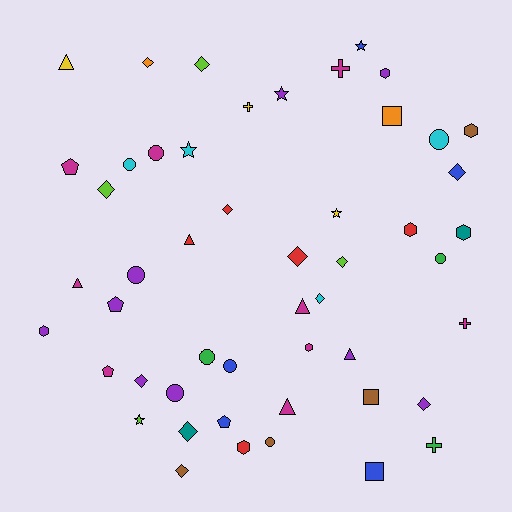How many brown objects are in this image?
There are 4 brown objects.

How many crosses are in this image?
There are 4 crosses.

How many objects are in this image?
There are 50 objects.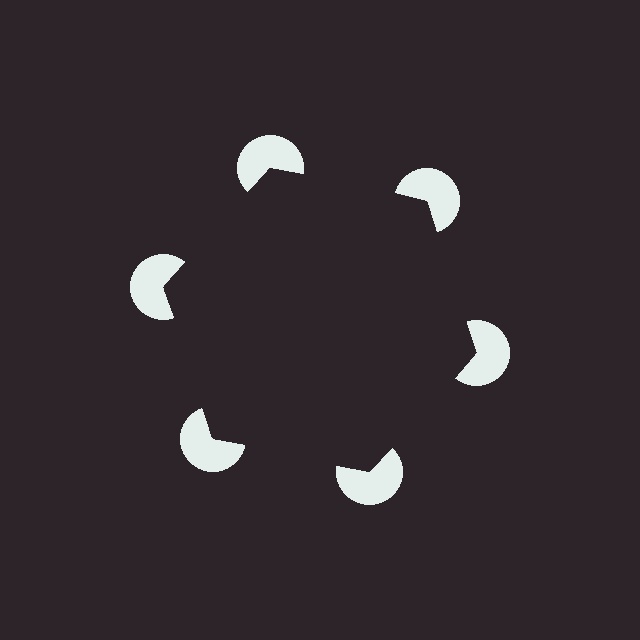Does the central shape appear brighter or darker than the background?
It typically appears slightly darker than the background, even though no actual brightness change is drawn.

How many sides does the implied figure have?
6 sides.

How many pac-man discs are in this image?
There are 6 — one at each vertex of the illusory hexagon.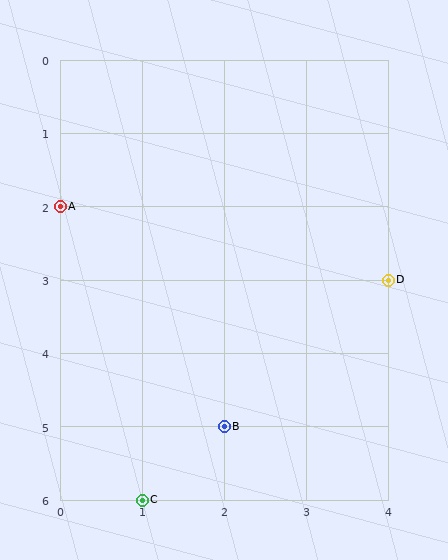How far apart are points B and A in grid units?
Points B and A are 2 columns and 3 rows apart (about 3.6 grid units diagonally).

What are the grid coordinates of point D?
Point D is at grid coordinates (4, 3).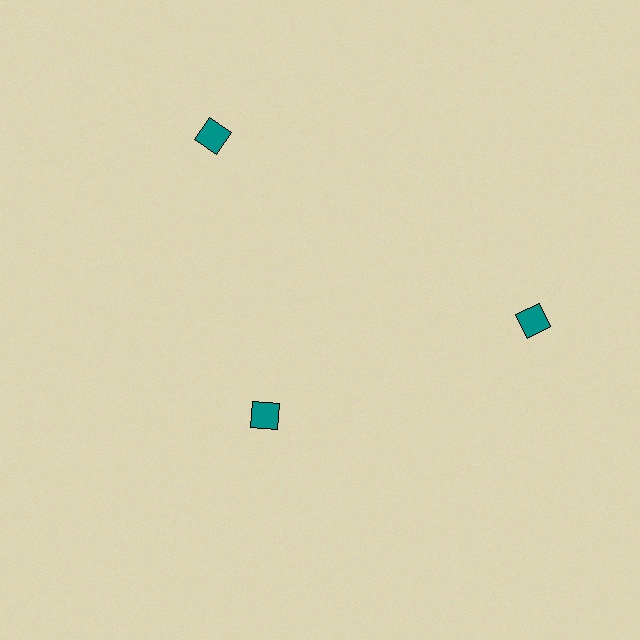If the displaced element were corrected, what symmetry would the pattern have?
It would have 3-fold rotational symmetry — the pattern would map onto itself every 120 degrees.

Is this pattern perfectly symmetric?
No. The 3 teal diamonds are arranged in a ring, but one element near the 7 o'clock position is pulled inward toward the center, breaking the 3-fold rotational symmetry.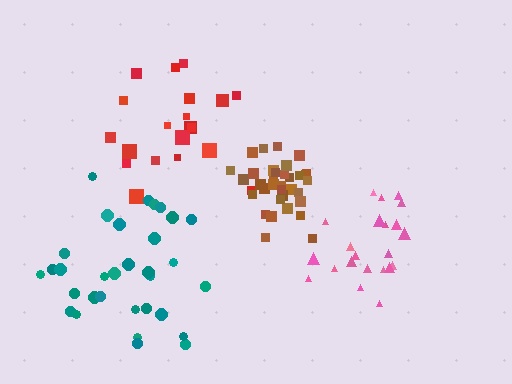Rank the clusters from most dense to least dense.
brown, pink, red, teal.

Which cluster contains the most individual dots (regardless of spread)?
Brown (34).